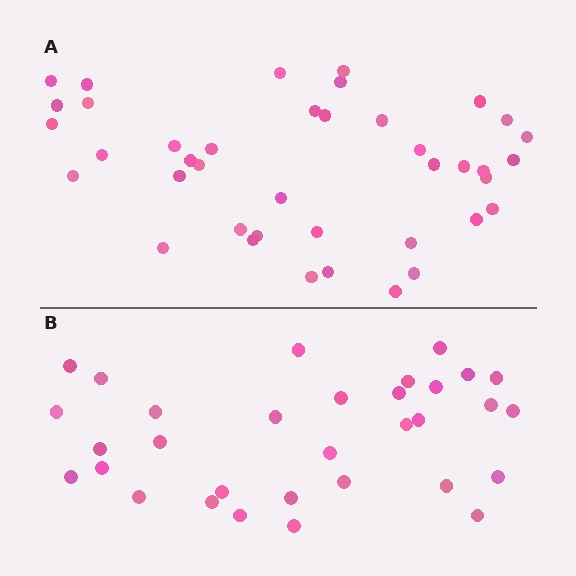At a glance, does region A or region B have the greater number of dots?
Region A (the top region) has more dots.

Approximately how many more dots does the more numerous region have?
Region A has roughly 8 or so more dots than region B.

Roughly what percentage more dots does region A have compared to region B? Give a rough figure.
About 25% more.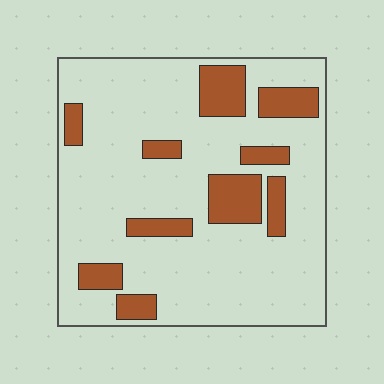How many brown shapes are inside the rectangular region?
10.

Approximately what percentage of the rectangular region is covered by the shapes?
Approximately 20%.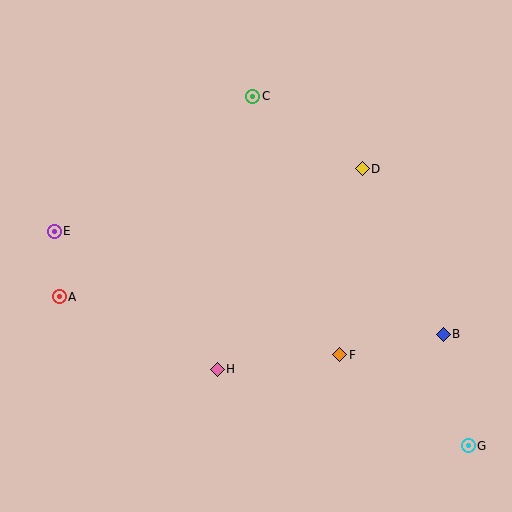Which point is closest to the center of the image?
Point H at (217, 369) is closest to the center.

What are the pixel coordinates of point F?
Point F is at (340, 355).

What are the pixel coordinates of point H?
Point H is at (217, 369).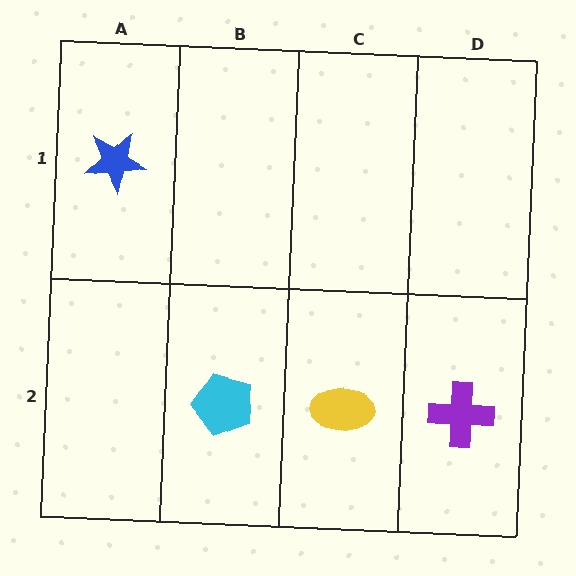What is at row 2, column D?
A purple cross.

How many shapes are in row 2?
3 shapes.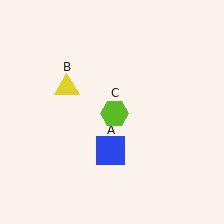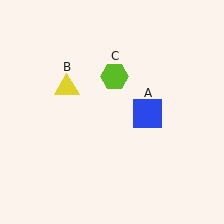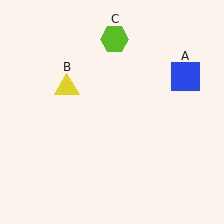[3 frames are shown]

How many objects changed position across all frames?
2 objects changed position: blue square (object A), lime hexagon (object C).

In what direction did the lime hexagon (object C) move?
The lime hexagon (object C) moved up.